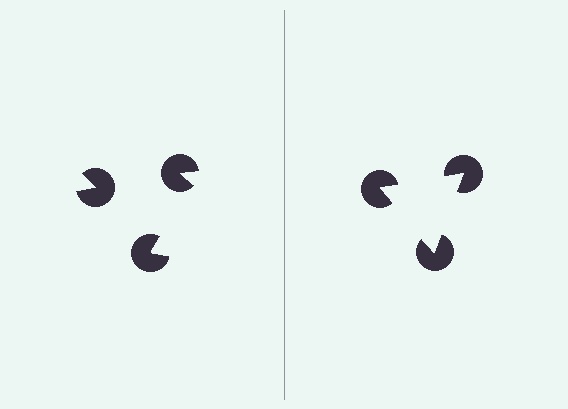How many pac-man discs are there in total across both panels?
6 — 3 on each side.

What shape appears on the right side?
An illusory triangle.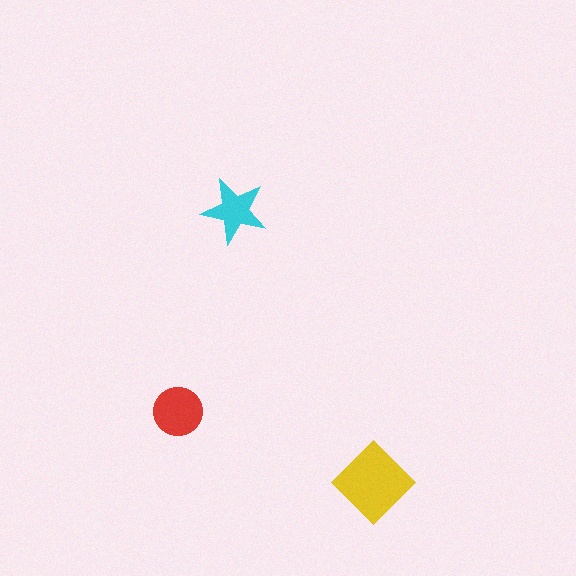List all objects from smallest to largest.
The cyan star, the red circle, the yellow diamond.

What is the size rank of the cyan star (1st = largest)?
3rd.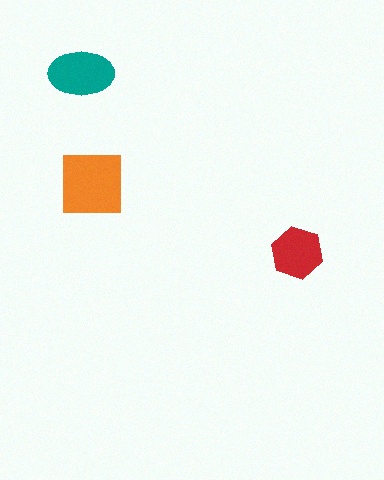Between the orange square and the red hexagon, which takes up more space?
The orange square.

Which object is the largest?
The orange square.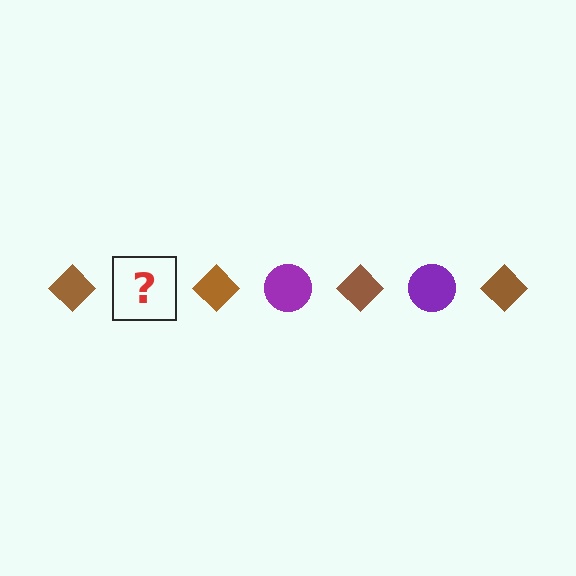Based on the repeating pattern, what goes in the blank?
The blank should be a purple circle.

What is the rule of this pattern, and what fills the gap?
The rule is that the pattern alternates between brown diamond and purple circle. The gap should be filled with a purple circle.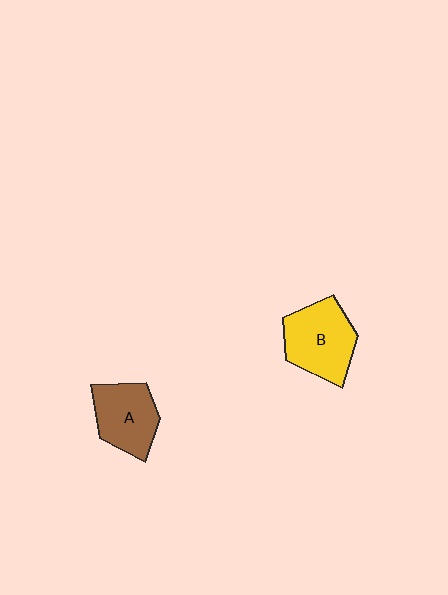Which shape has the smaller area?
Shape A (brown).